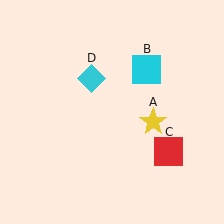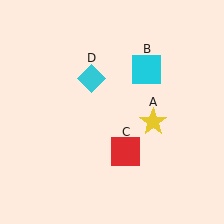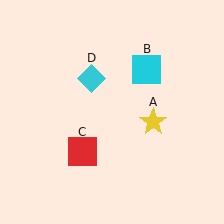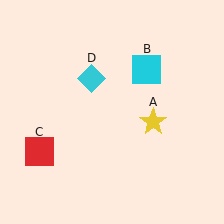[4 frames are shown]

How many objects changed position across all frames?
1 object changed position: red square (object C).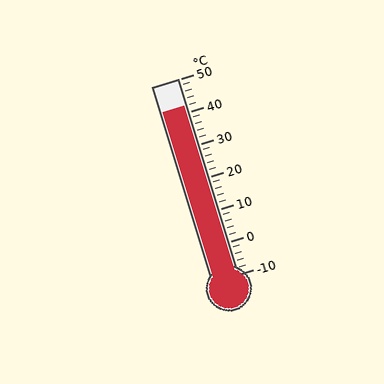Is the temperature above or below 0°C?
The temperature is above 0°C.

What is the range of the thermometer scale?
The thermometer scale ranges from -10°C to 50°C.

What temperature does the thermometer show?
The thermometer shows approximately 42°C.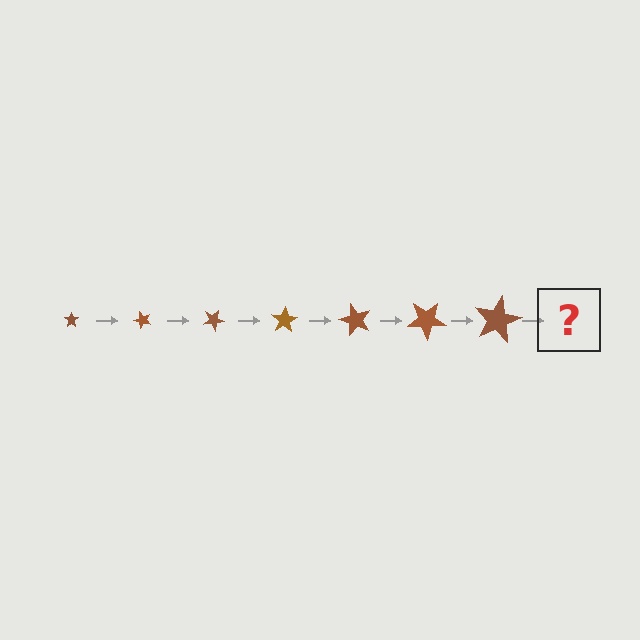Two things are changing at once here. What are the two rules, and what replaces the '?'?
The two rules are that the star grows larger each step and it rotates 50 degrees each step. The '?' should be a star, larger than the previous one and rotated 350 degrees from the start.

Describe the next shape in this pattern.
It should be a star, larger than the previous one and rotated 350 degrees from the start.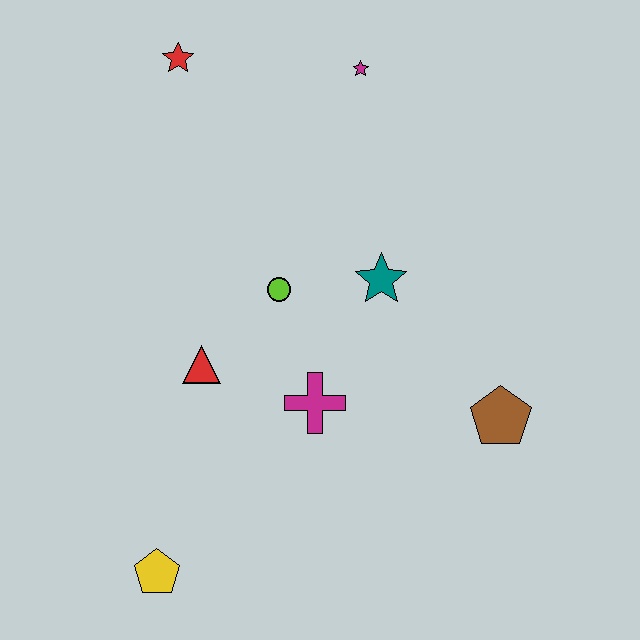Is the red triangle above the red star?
No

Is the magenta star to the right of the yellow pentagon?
Yes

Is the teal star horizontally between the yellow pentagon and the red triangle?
No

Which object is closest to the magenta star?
The red star is closest to the magenta star.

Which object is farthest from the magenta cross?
The red star is farthest from the magenta cross.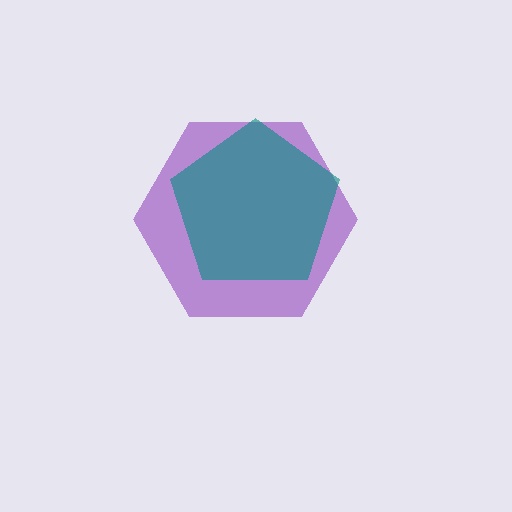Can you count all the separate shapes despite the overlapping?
Yes, there are 2 separate shapes.